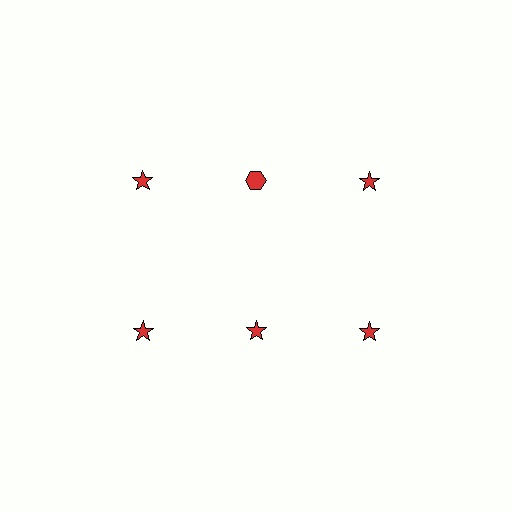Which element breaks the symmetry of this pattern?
The red hexagon in the top row, second from left column breaks the symmetry. All other shapes are red stars.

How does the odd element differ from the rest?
It has a different shape: hexagon instead of star.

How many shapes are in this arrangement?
There are 6 shapes arranged in a grid pattern.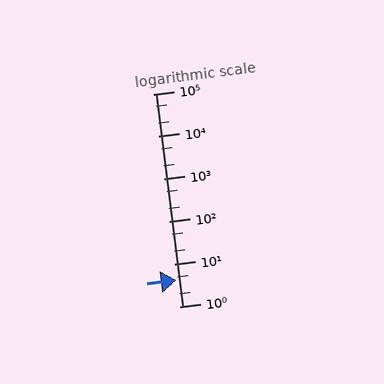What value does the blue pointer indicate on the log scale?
The pointer indicates approximately 4.2.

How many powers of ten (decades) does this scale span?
The scale spans 5 decades, from 1 to 100000.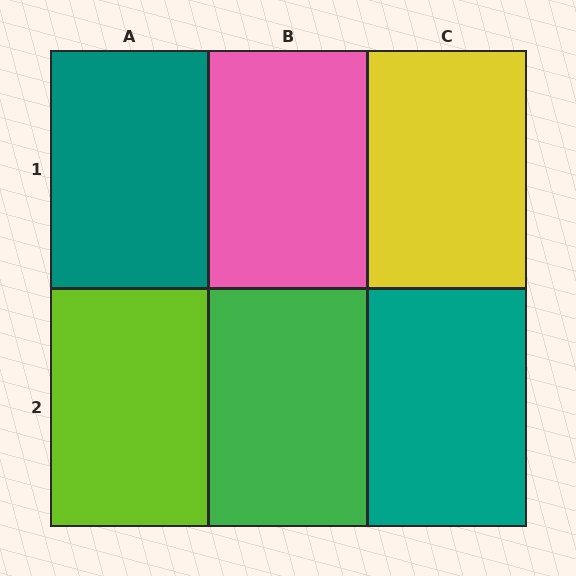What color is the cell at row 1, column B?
Pink.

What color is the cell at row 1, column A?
Teal.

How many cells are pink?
1 cell is pink.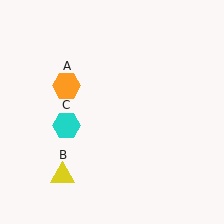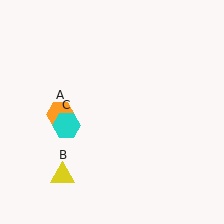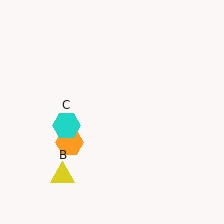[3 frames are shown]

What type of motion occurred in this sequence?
The orange hexagon (object A) rotated counterclockwise around the center of the scene.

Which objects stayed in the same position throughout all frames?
Yellow triangle (object B) and cyan hexagon (object C) remained stationary.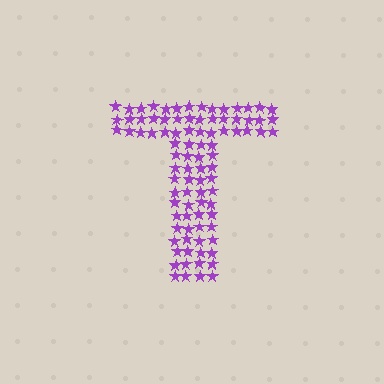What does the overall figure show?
The overall figure shows the letter T.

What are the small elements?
The small elements are stars.